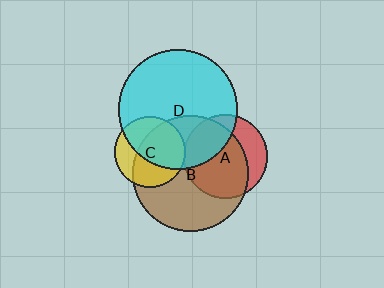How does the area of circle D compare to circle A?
Approximately 2.0 times.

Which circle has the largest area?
Circle D (cyan).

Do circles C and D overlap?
Yes.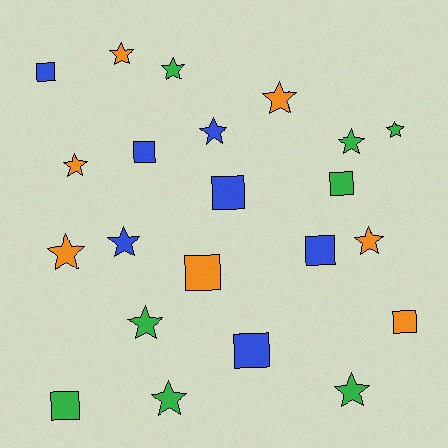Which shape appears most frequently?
Star, with 13 objects.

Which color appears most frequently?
Green, with 8 objects.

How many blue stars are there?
There are 2 blue stars.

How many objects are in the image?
There are 22 objects.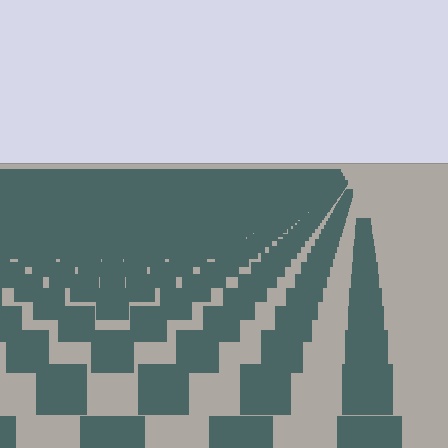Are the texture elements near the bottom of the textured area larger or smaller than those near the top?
Larger. Near the bottom, elements are closer to the viewer and appear at a bigger on-screen size.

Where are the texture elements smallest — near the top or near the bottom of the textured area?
Near the top.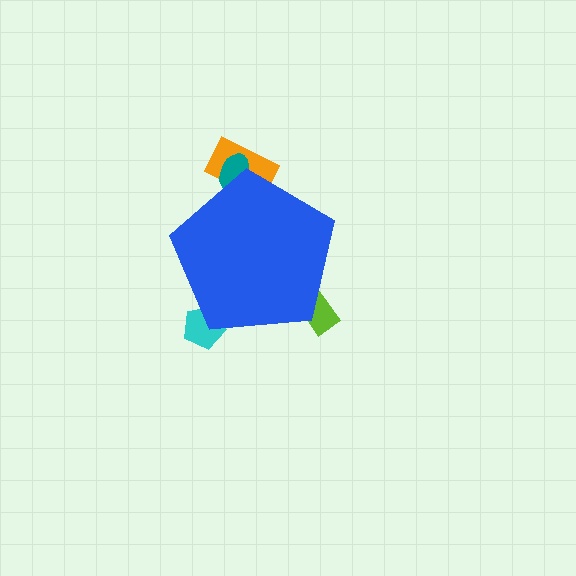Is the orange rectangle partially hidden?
Yes, the orange rectangle is partially hidden behind the blue pentagon.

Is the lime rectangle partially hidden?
Yes, the lime rectangle is partially hidden behind the blue pentagon.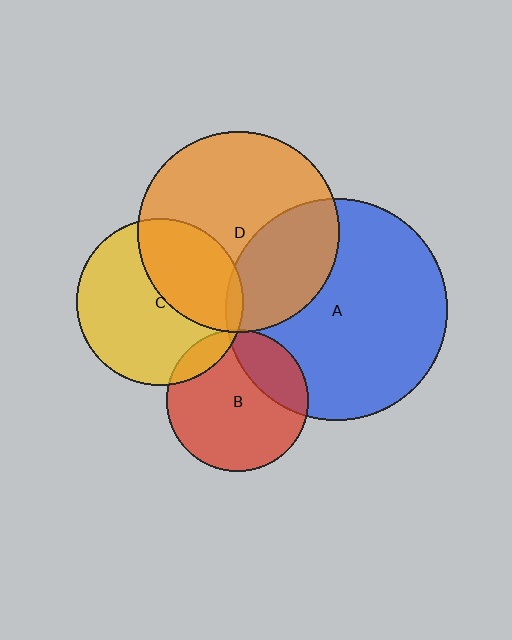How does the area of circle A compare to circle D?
Approximately 1.2 times.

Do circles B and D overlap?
Yes.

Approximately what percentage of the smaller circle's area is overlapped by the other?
Approximately 5%.